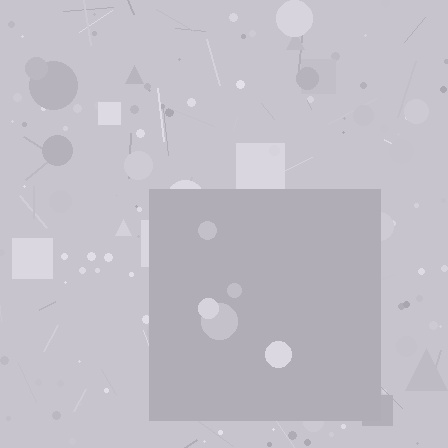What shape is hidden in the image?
A square is hidden in the image.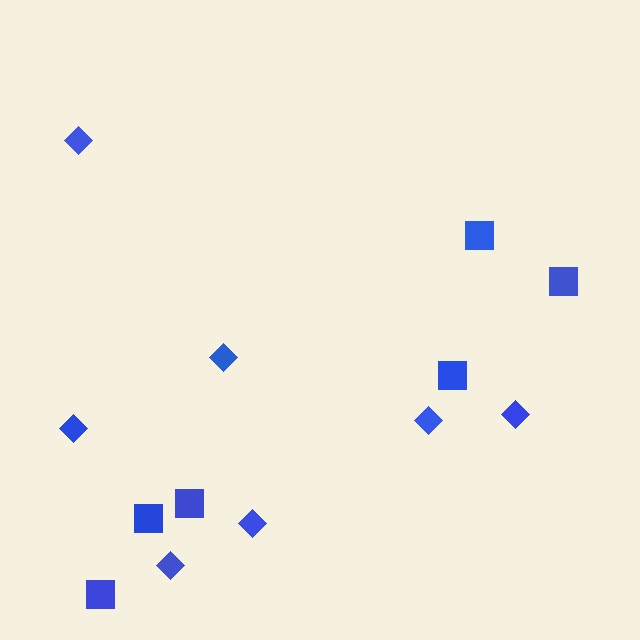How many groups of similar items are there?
There are 2 groups: one group of diamonds (7) and one group of squares (6).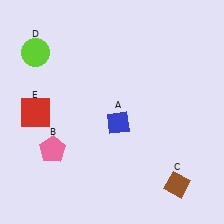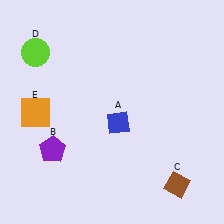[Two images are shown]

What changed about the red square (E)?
In Image 1, E is red. In Image 2, it changed to orange.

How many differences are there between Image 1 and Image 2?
There are 2 differences between the two images.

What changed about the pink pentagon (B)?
In Image 1, B is pink. In Image 2, it changed to purple.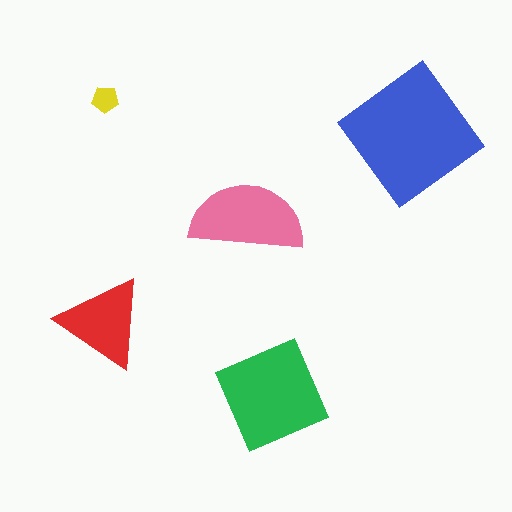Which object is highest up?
The yellow pentagon is topmost.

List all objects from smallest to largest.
The yellow pentagon, the red triangle, the pink semicircle, the green diamond, the blue diamond.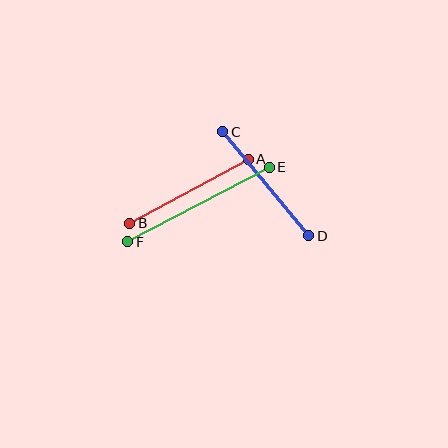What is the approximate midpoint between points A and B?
The midpoint is at approximately (189, 191) pixels.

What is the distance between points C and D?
The distance is approximately 135 pixels.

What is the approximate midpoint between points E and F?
The midpoint is at approximately (198, 205) pixels.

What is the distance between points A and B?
The distance is approximately 135 pixels.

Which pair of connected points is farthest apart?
Points E and F are farthest apart.